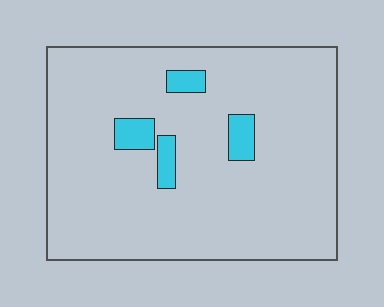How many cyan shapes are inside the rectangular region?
4.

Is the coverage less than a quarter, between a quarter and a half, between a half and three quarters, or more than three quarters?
Less than a quarter.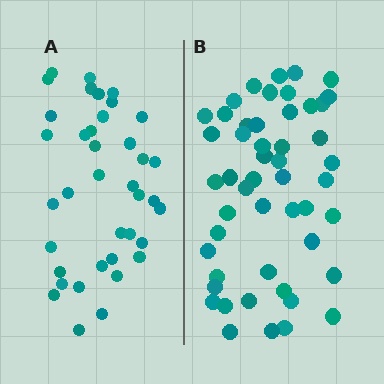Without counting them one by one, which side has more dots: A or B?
Region B (the right region) has more dots.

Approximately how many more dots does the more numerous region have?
Region B has roughly 12 or so more dots than region A.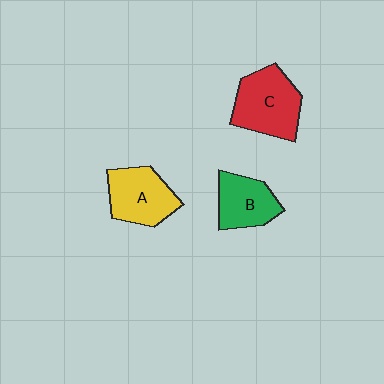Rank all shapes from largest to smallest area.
From largest to smallest: C (red), A (yellow), B (green).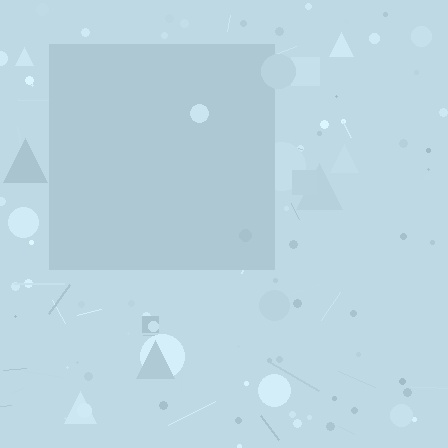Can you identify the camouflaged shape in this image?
The camouflaged shape is a square.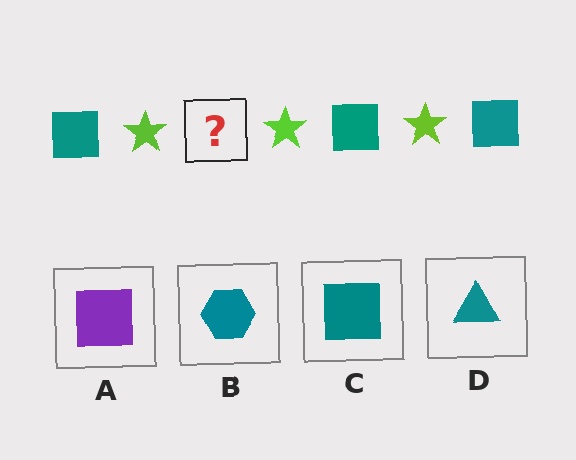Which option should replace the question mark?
Option C.